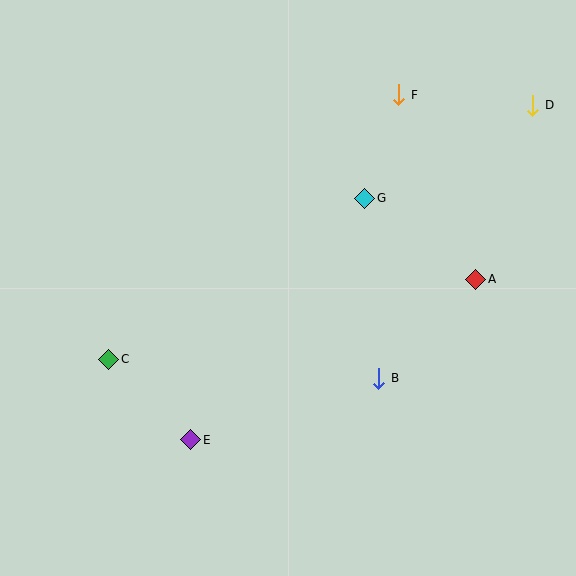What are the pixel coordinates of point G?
Point G is at (365, 198).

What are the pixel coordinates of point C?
Point C is at (109, 359).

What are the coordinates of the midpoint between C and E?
The midpoint between C and E is at (150, 400).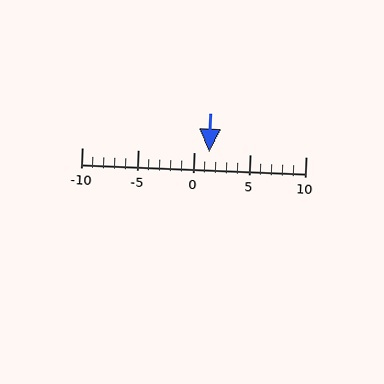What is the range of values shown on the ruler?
The ruler shows values from -10 to 10.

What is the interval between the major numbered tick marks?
The major tick marks are spaced 5 units apart.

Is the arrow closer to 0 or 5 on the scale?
The arrow is closer to 0.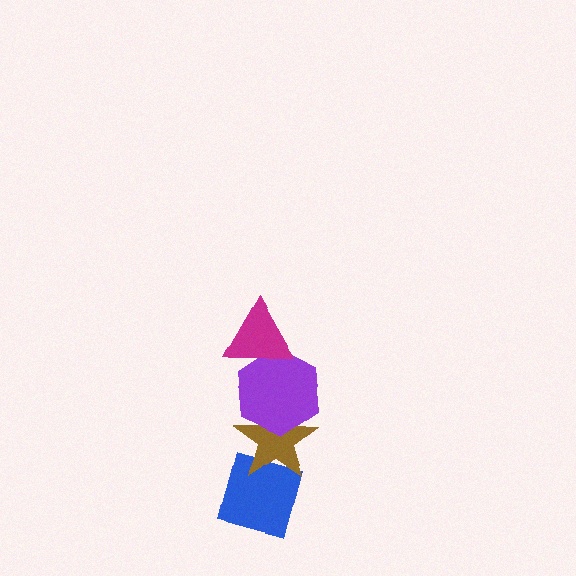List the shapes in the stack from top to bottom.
From top to bottom: the magenta triangle, the purple hexagon, the brown star, the blue diamond.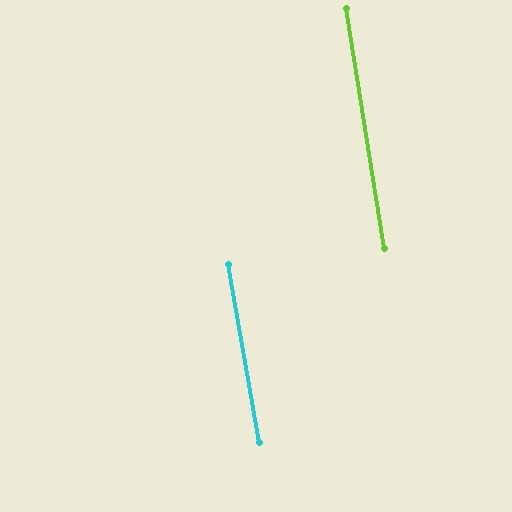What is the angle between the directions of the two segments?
Approximately 1 degree.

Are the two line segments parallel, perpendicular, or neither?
Parallel — their directions differ by only 0.9°.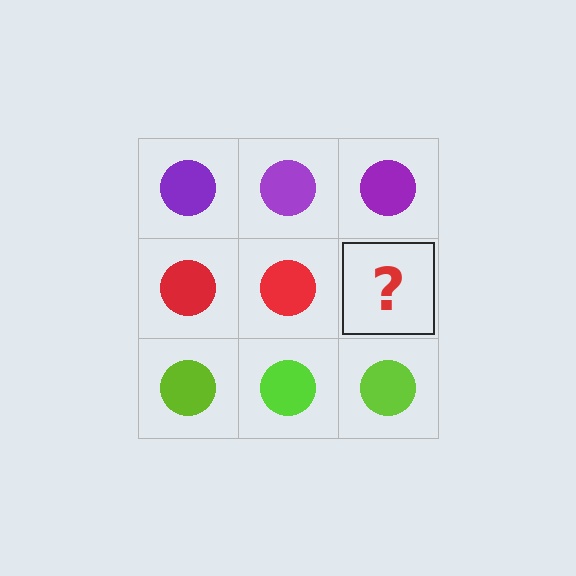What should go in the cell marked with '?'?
The missing cell should contain a red circle.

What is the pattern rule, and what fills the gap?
The rule is that each row has a consistent color. The gap should be filled with a red circle.